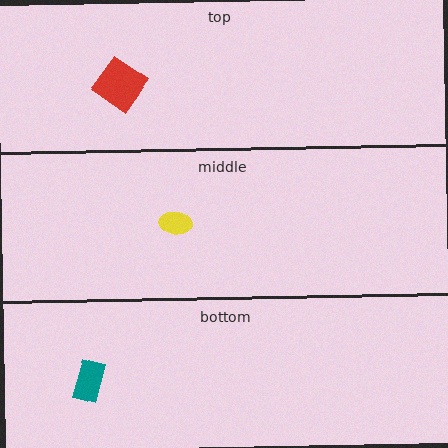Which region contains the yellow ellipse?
The middle region.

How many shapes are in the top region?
1.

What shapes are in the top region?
The red diamond.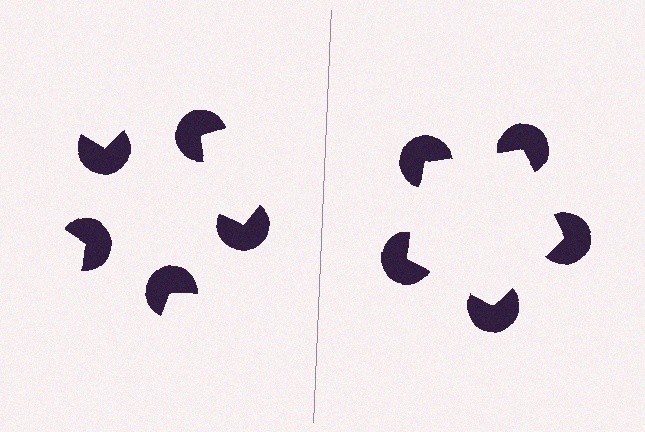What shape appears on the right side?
An illusory pentagon.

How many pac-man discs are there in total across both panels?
10 — 5 on each side.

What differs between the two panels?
The pac-man discs are positioned identically on both sides; only the wedge orientations differ. On the right they align to a pentagon; on the left they are misaligned.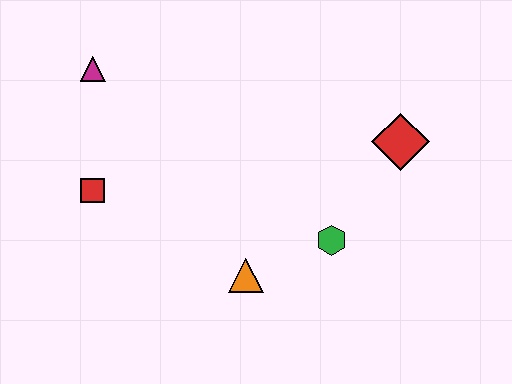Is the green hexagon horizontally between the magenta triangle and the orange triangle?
No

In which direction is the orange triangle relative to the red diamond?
The orange triangle is to the left of the red diamond.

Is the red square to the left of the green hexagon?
Yes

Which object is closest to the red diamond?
The green hexagon is closest to the red diamond.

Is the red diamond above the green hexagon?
Yes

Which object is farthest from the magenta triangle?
The red diamond is farthest from the magenta triangle.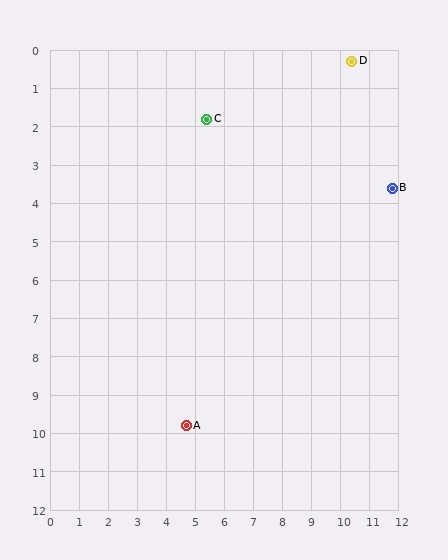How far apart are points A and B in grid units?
Points A and B are about 9.4 grid units apart.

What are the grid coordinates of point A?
Point A is at approximately (4.7, 9.8).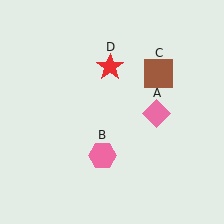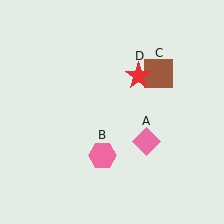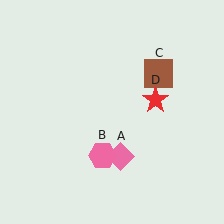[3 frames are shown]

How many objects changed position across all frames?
2 objects changed position: pink diamond (object A), red star (object D).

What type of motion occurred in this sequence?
The pink diamond (object A), red star (object D) rotated clockwise around the center of the scene.